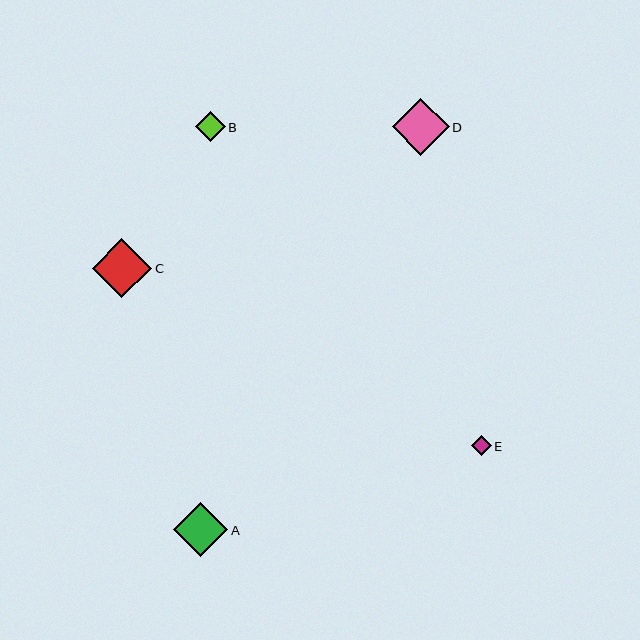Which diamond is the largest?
Diamond C is the largest with a size of approximately 59 pixels.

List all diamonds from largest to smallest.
From largest to smallest: C, D, A, B, E.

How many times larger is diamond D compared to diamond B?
Diamond D is approximately 1.9 times the size of diamond B.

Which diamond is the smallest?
Diamond E is the smallest with a size of approximately 20 pixels.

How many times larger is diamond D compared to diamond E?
Diamond D is approximately 2.9 times the size of diamond E.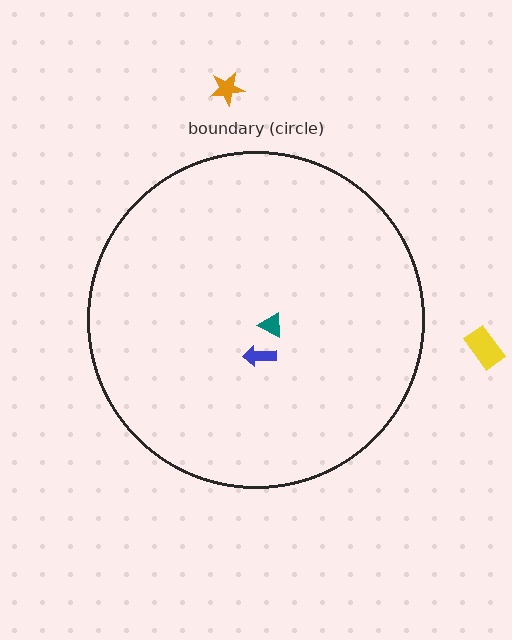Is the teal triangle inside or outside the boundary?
Inside.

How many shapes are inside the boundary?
2 inside, 2 outside.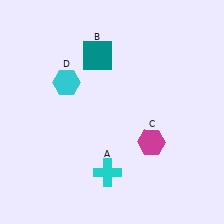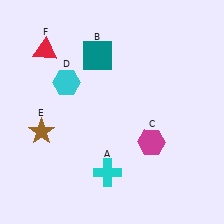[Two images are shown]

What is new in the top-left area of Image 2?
A red triangle (F) was added in the top-left area of Image 2.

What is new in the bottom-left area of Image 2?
A brown star (E) was added in the bottom-left area of Image 2.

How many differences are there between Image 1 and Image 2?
There are 2 differences between the two images.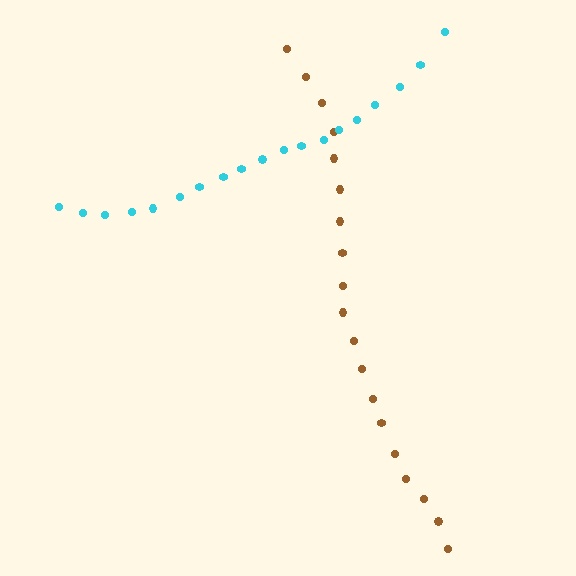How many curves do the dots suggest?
There are 2 distinct paths.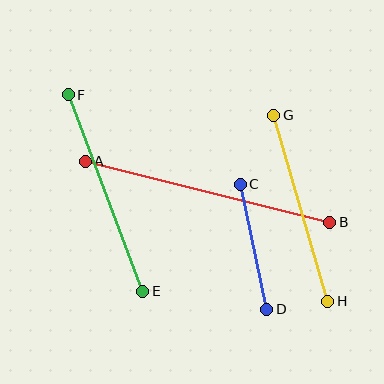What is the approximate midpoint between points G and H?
The midpoint is at approximately (301, 208) pixels.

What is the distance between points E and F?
The distance is approximately 210 pixels.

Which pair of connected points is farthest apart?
Points A and B are farthest apart.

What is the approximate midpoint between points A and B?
The midpoint is at approximately (208, 192) pixels.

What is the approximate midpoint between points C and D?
The midpoint is at approximately (254, 247) pixels.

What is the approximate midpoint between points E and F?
The midpoint is at approximately (106, 193) pixels.